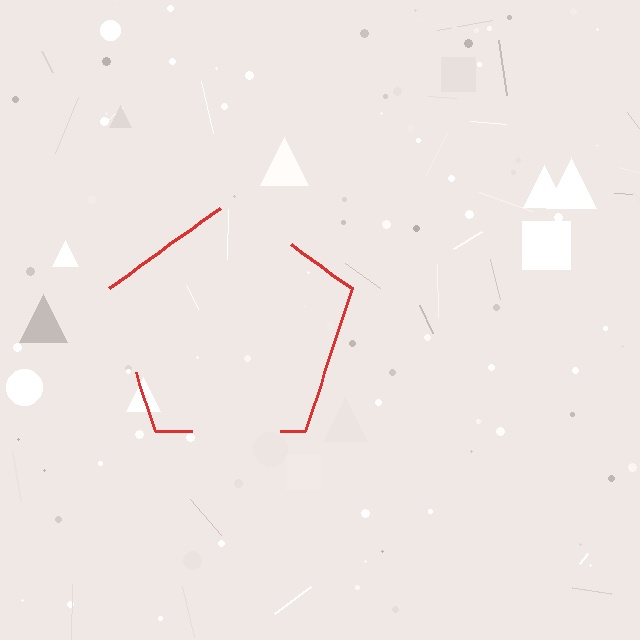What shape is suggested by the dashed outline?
The dashed outline suggests a pentagon.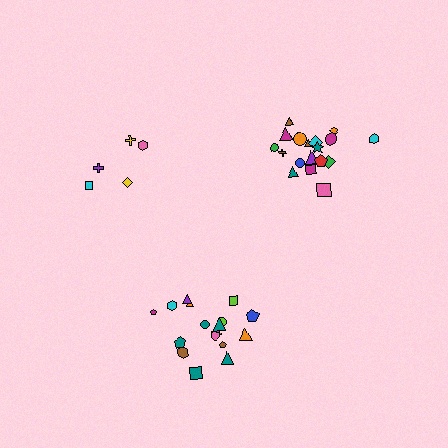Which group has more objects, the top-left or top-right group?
The top-right group.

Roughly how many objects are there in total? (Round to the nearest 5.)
Roughly 40 objects in total.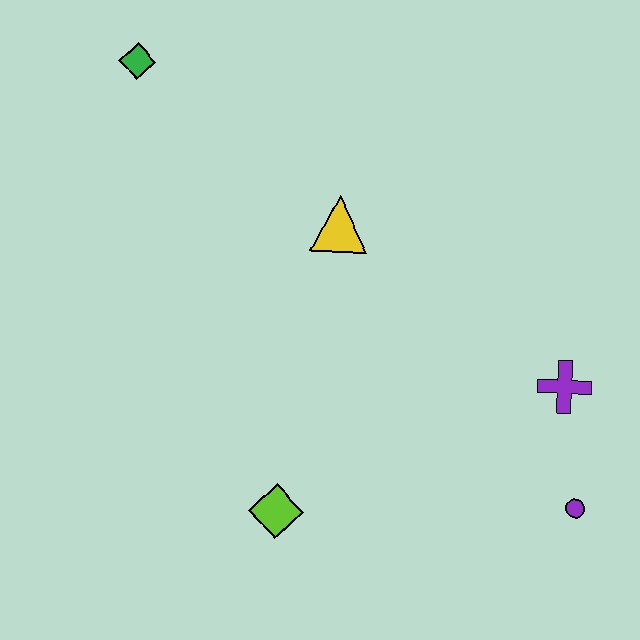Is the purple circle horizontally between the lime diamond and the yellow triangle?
No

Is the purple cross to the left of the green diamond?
No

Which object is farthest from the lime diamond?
The green diamond is farthest from the lime diamond.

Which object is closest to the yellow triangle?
The green diamond is closest to the yellow triangle.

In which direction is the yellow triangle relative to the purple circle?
The yellow triangle is above the purple circle.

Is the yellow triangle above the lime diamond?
Yes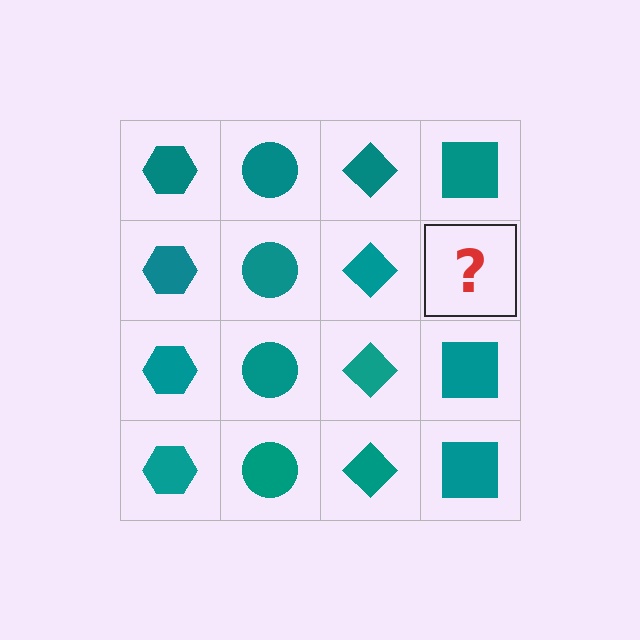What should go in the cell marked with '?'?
The missing cell should contain a teal square.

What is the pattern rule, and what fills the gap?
The rule is that each column has a consistent shape. The gap should be filled with a teal square.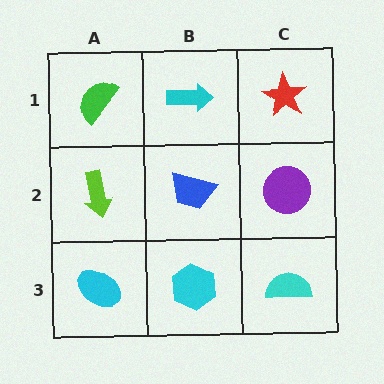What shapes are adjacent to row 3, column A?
A lime arrow (row 2, column A), a cyan hexagon (row 3, column B).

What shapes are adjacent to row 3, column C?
A purple circle (row 2, column C), a cyan hexagon (row 3, column B).